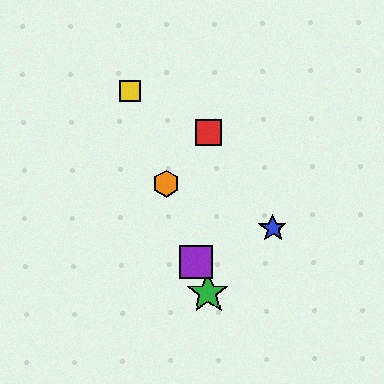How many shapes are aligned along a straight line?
4 shapes (the green star, the yellow square, the purple square, the orange hexagon) are aligned along a straight line.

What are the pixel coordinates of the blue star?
The blue star is at (273, 228).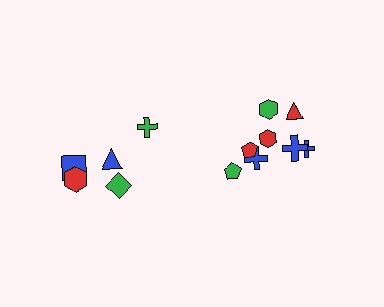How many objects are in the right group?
There are 8 objects.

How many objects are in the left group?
There are 5 objects.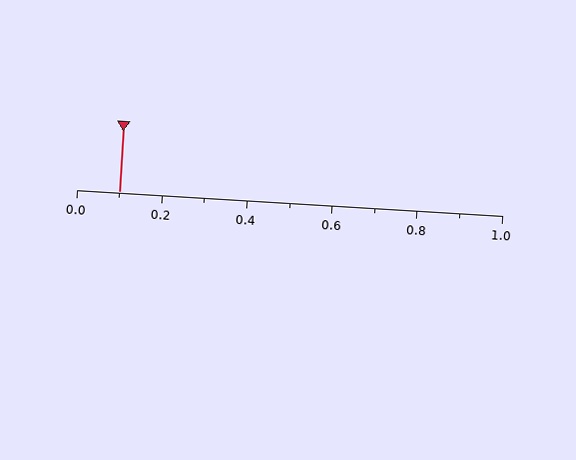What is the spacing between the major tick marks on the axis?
The major ticks are spaced 0.2 apart.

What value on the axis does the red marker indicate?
The marker indicates approximately 0.1.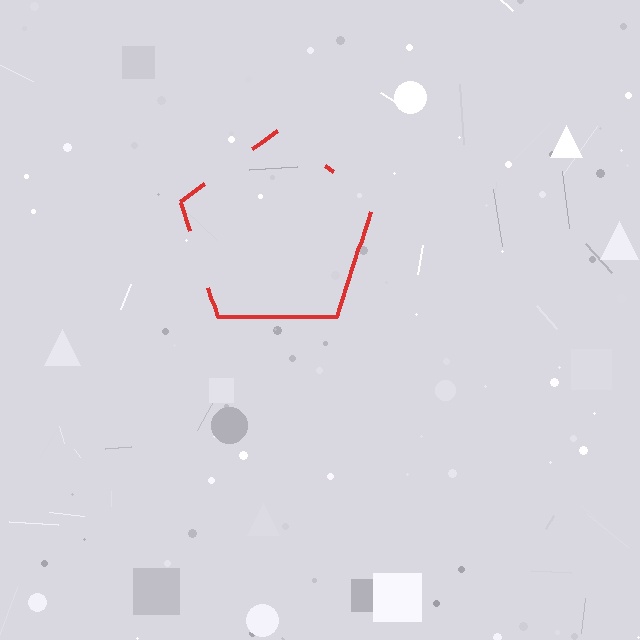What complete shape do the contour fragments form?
The contour fragments form a pentagon.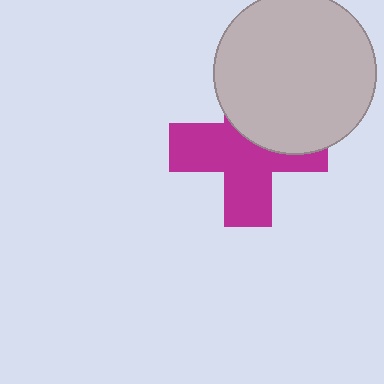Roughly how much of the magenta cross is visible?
About half of it is visible (roughly 61%).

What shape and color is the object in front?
The object in front is a light gray circle.